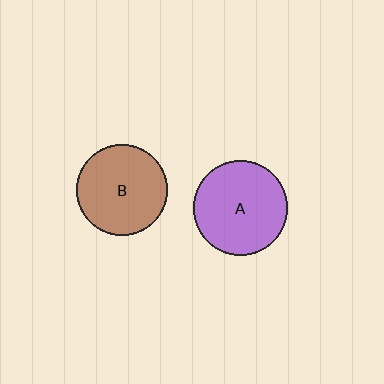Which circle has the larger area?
Circle A (purple).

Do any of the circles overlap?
No, none of the circles overlap.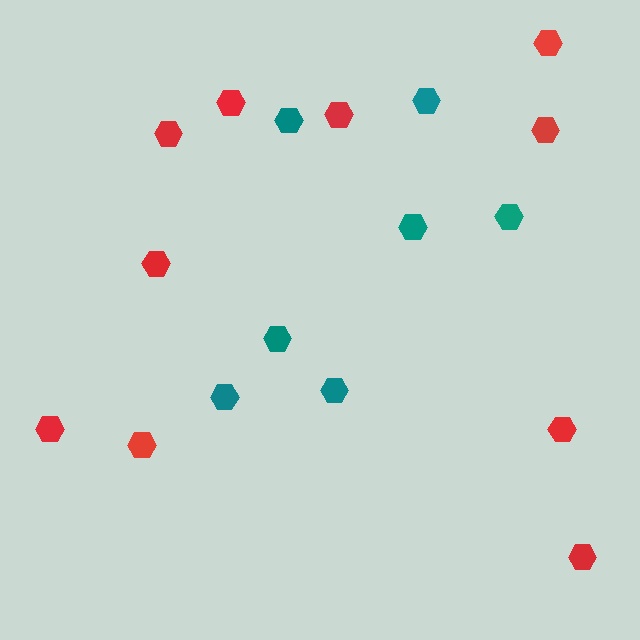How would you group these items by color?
There are 2 groups: one group of teal hexagons (7) and one group of red hexagons (10).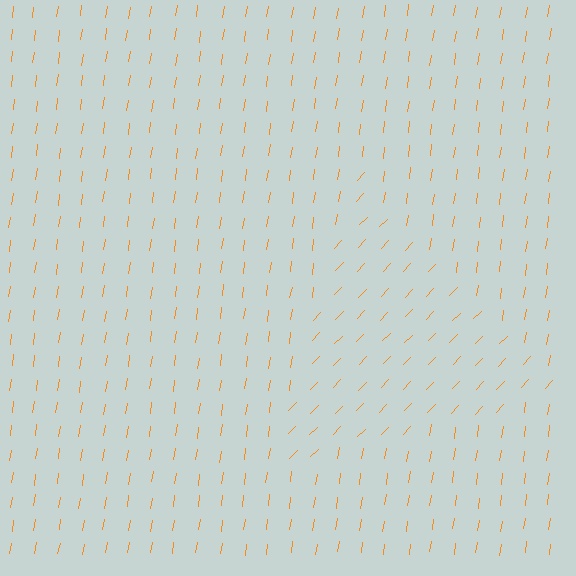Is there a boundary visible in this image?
Yes, there is a texture boundary formed by a change in line orientation.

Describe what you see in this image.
The image is filled with small orange line segments. A triangle region in the image has lines oriented differently from the surrounding lines, creating a visible texture boundary.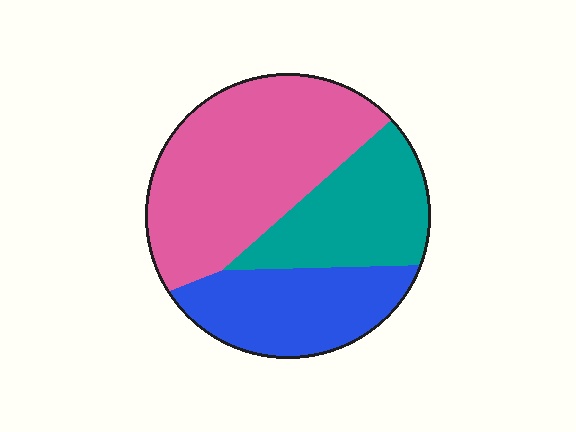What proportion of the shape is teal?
Teal covers 26% of the shape.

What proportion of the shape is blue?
Blue takes up about one quarter (1/4) of the shape.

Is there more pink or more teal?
Pink.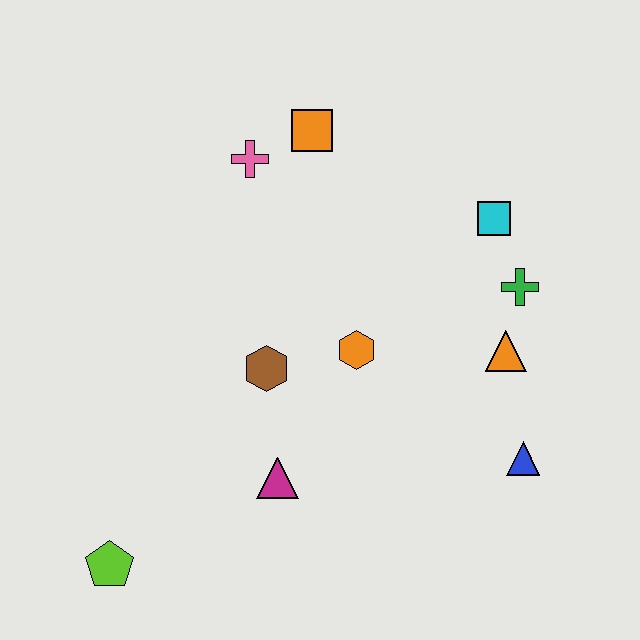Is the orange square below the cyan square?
No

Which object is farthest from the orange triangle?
The lime pentagon is farthest from the orange triangle.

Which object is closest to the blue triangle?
The orange triangle is closest to the blue triangle.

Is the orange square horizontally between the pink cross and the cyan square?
Yes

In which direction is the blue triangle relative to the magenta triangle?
The blue triangle is to the right of the magenta triangle.